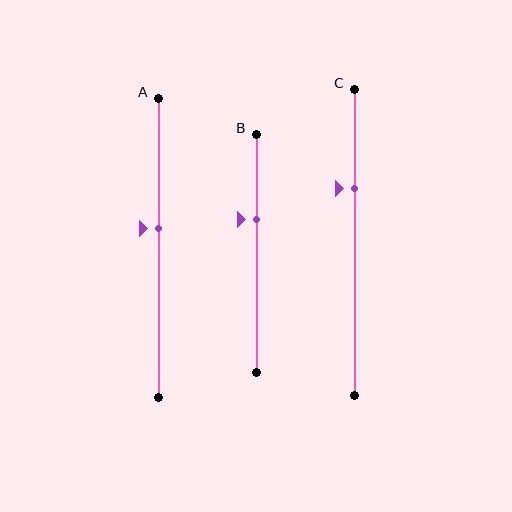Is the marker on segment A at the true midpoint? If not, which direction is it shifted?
No, the marker on segment A is shifted upward by about 6% of the segment length.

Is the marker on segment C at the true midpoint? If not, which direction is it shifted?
No, the marker on segment C is shifted upward by about 18% of the segment length.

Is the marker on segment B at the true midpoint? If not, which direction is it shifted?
No, the marker on segment B is shifted upward by about 14% of the segment length.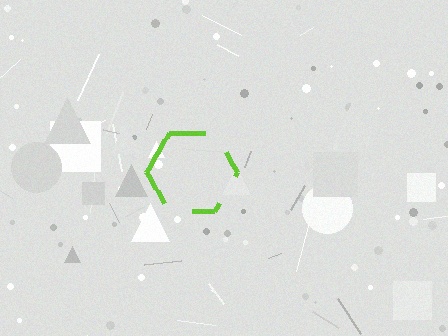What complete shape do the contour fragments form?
The contour fragments form a hexagon.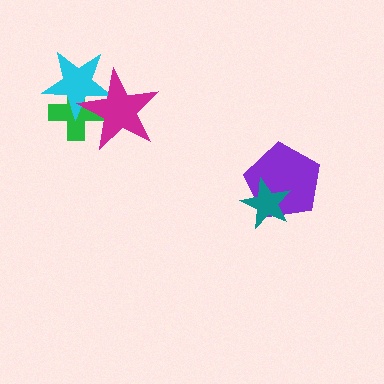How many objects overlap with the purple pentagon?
1 object overlaps with the purple pentagon.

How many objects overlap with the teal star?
1 object overlaps with the teal star.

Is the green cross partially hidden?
Yes, it is partially covered by another shape.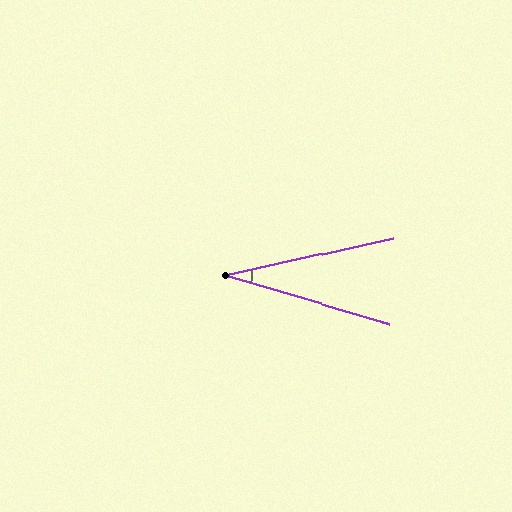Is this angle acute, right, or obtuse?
It is acute.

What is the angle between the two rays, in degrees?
Approximately 29 degrees.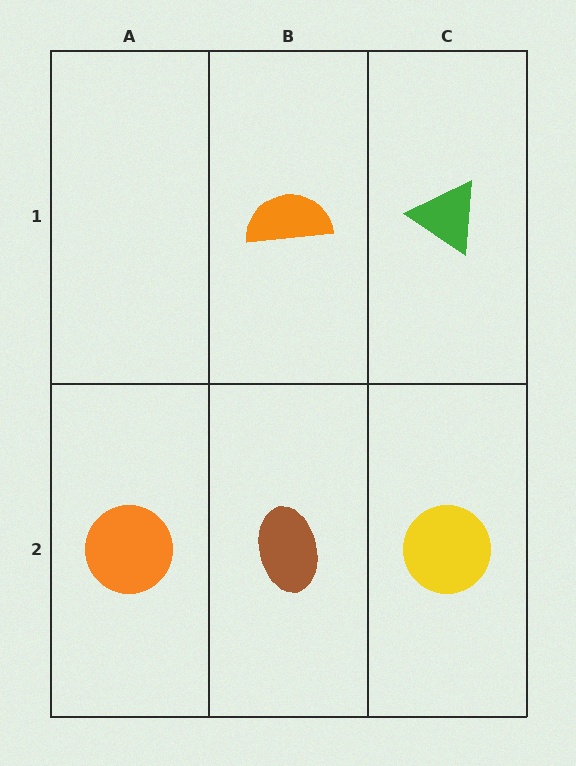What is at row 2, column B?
A brown ellipse.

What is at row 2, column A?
An orange circle.